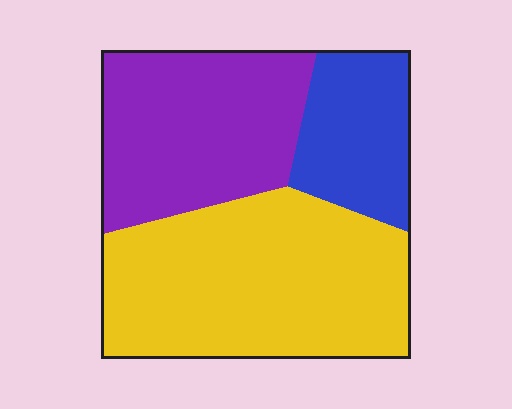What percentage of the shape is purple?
Purple takes up between a quarter and a half of the shape.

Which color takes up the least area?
Blue, at roughly 20%.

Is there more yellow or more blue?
Yellow.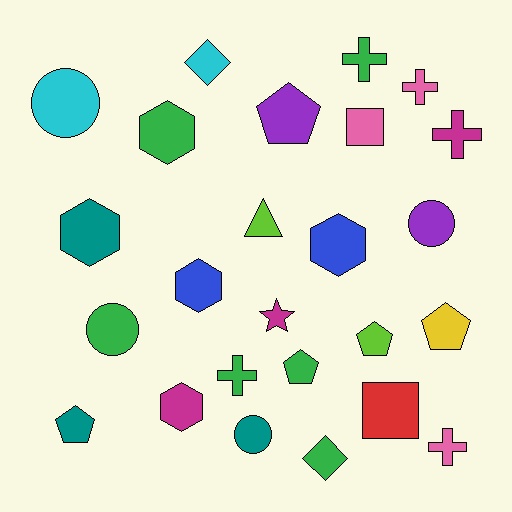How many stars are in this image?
There is 1 star.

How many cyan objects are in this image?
There are 2 cyan objects.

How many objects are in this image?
There are 25 objects.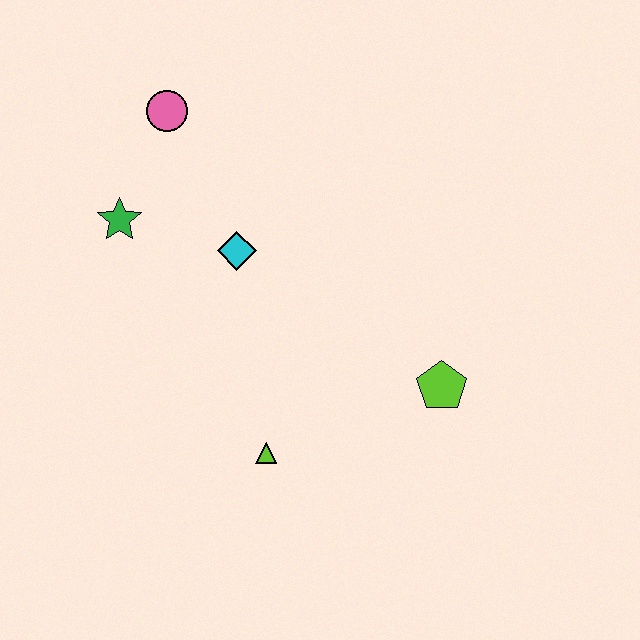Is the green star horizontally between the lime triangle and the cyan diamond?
No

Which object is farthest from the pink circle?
The lime pentagon is farthest from the pink circle.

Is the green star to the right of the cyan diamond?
No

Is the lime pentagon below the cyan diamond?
Yes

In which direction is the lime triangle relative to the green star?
The lime triangle is below the green star.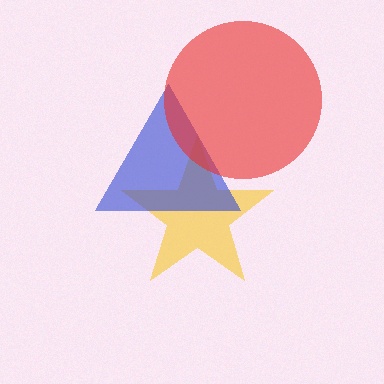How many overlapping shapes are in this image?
There are 3 overlapping shapes in the image.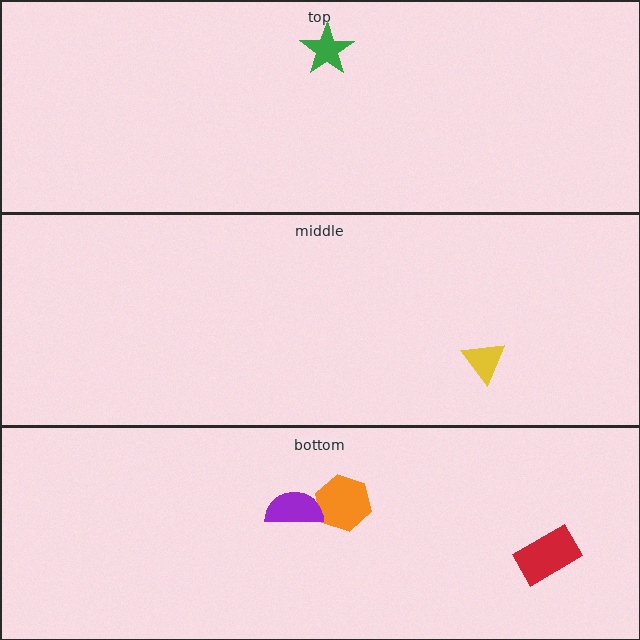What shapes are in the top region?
The green star.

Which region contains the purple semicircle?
The bottom region.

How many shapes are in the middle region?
1.